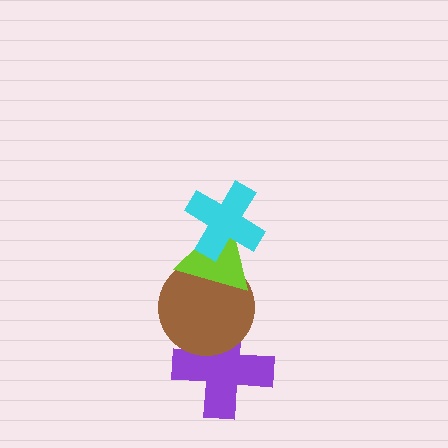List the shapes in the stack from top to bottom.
From top to bottom: the cyan cross, the lime triangle, the brown circle, the purple cross.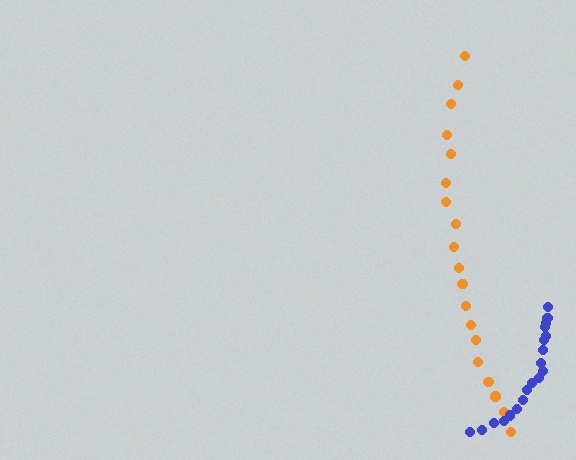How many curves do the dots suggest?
There are 2 distinct paths.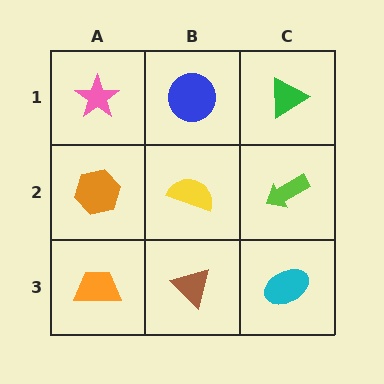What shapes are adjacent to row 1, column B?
A yellow semicircle (row 2, column B), a pink star (row 1, column A), a green triangle (row 1, column C).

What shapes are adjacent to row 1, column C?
A lime arrow (row 2, column C), a blue circle (row 1, column B).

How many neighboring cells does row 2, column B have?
4.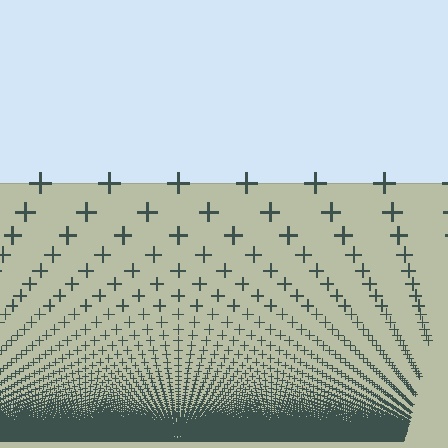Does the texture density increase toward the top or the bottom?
Density increases toward the bottom.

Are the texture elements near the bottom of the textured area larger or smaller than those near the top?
Smaller. The gradient is inverted — elements near the bottom are smaller and denser.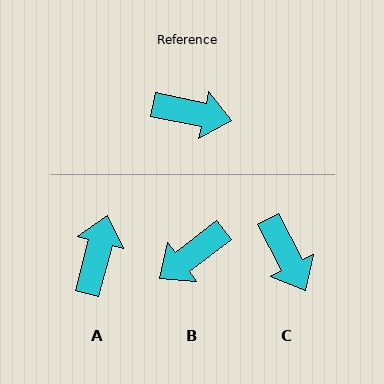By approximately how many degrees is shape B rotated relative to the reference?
Approximately 131 degrees clockwise.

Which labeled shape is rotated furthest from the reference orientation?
B, about 131 degrees away.